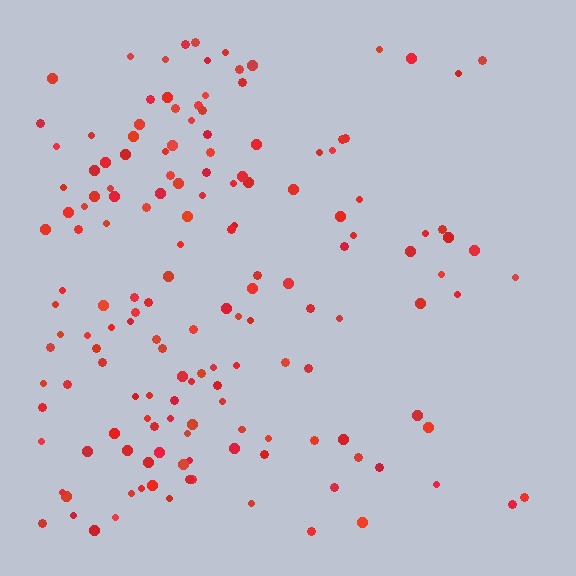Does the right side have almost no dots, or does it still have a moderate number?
Still a moderate number, just noticeably fewer than the left.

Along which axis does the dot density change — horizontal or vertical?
Horizontal.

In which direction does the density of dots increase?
From right to left, with the left side densest.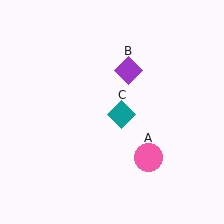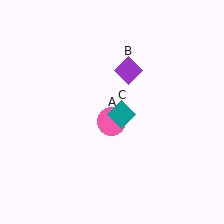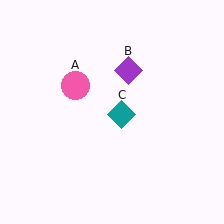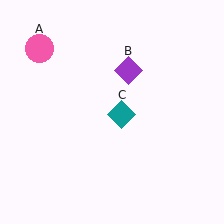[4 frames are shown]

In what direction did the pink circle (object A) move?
The pink circle (object A) moved up and to the left.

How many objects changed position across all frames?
1 object changed position: pink circle (object A).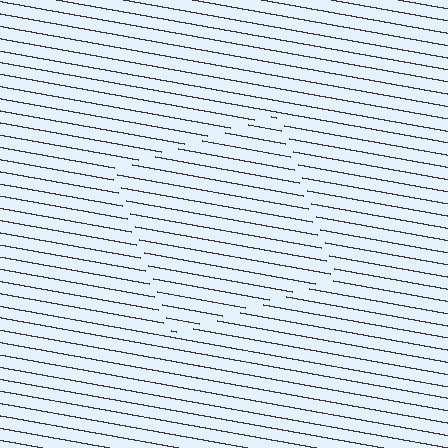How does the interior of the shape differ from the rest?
The interior of the shape contains the same grating, shifted by half a period — the contour is defined by the phase discontinuity where line-ends from the inner and outer gratings abut.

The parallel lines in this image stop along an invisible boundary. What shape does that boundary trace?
An illusory square. The interior of the shape contains the same grating, shifted by half a period — the contour is defined by the phase discontinuity where line-ends from the inner and outer gratings abut.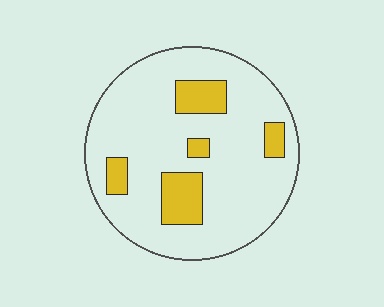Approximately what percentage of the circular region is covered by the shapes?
Approximately 15%.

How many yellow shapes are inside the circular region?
5.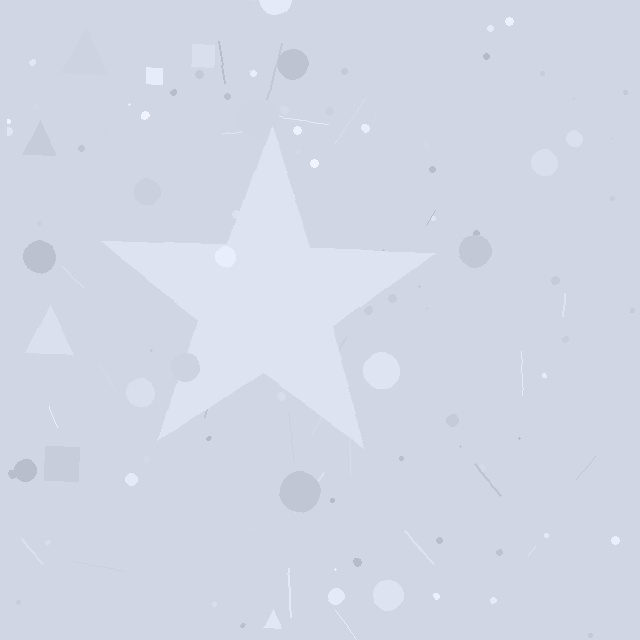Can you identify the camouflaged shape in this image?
The camouflaged shape is a star.